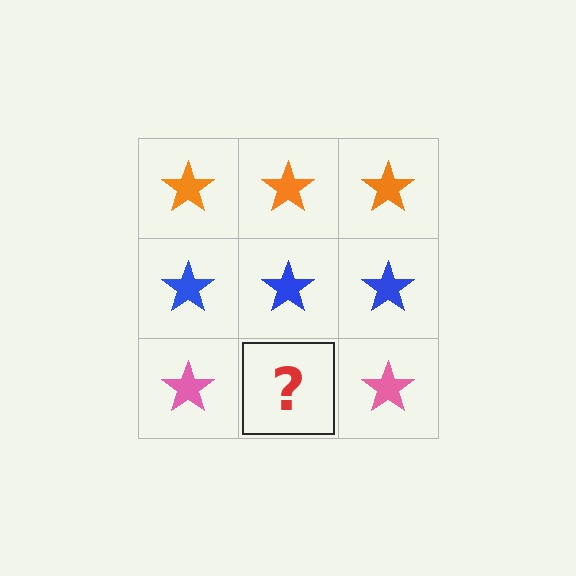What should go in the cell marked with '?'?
The missing cell should contain a pink star.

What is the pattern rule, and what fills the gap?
The rule is that each row has a consistent color. The gap should be filled with a pink star.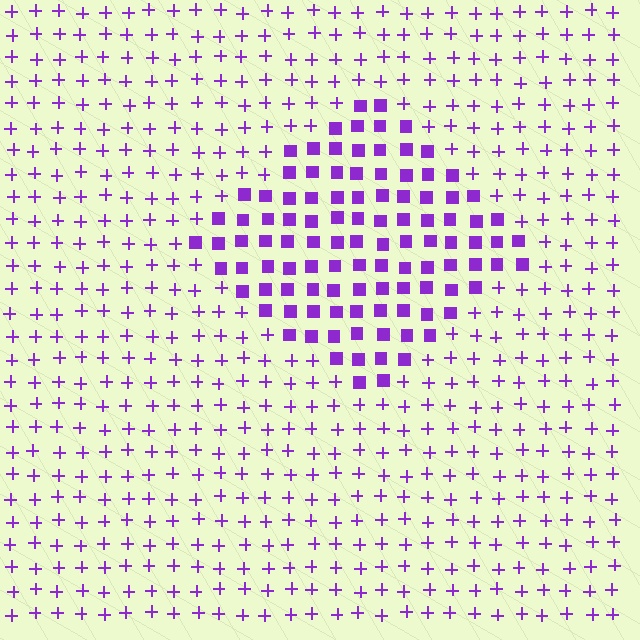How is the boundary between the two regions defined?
The boundary is defined by a change in element shape: squares inside vs. plus signs outside. All elements share the same color and spacing.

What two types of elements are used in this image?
The image uses squares inside the diamond region and plus signs outside it.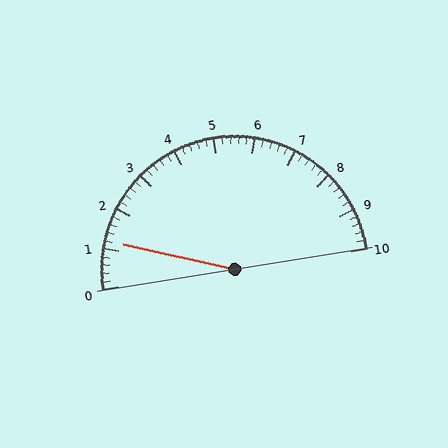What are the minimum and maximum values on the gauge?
The gauge ranges from 0 to 10.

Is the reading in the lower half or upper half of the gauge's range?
The reading is in the lower half of the range (0 to 10).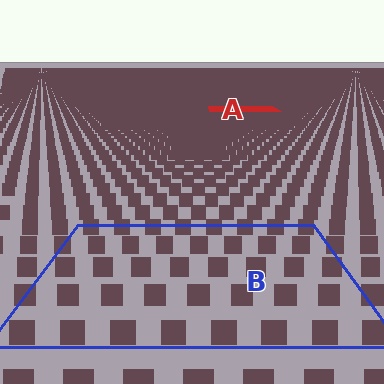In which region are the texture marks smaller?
The texture marks are smaller in region A, because it is farther away.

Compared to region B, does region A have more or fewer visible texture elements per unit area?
Region A has more texture elements per unit area — they are packed more densely because it is farther away.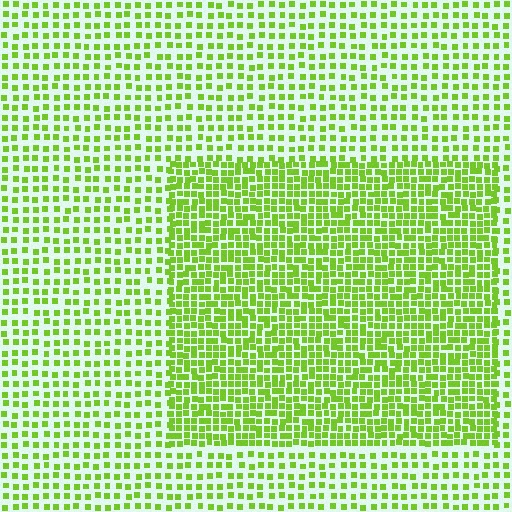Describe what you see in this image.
The image contains small lime elements arranged at two different densities. A rectangle-shaped region is visible where the elements are more densely packed than the surrounding area.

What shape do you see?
I see a rectangle.